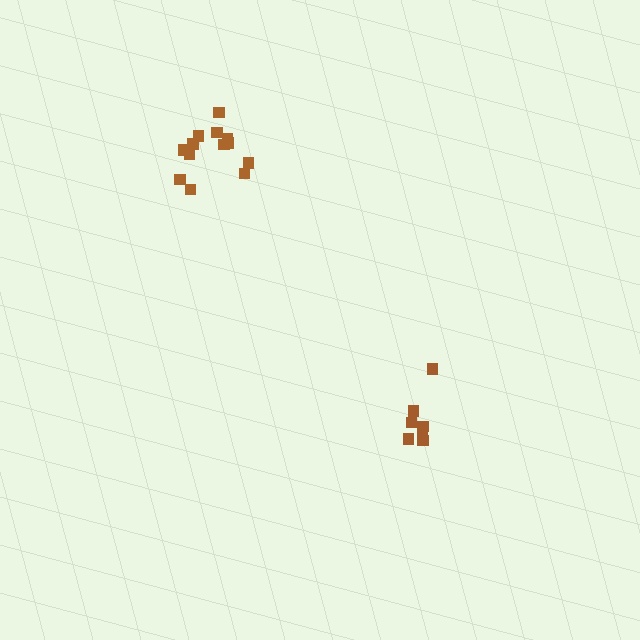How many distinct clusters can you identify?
There are 2 distinct clusters.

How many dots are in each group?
Group 1: 7 dots, Group 2: 13 dots (20 total).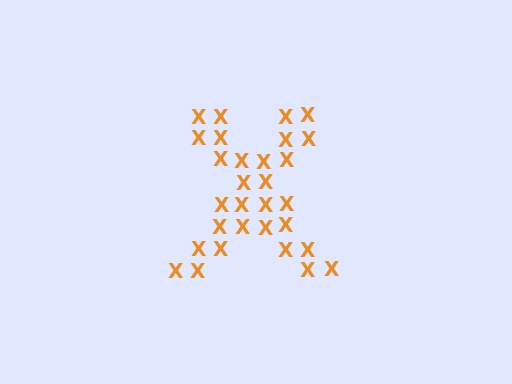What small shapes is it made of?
It is made of small letter X's.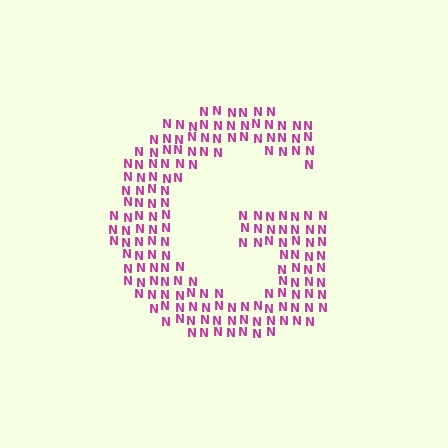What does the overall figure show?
The overall figure shows the letter G.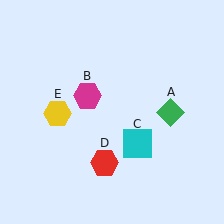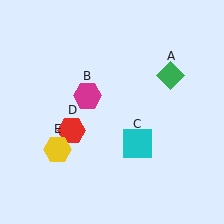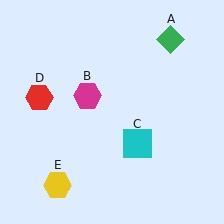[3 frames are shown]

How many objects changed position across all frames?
3 objects changed position: green diamond (object A), red hexagon (object D), yellow hexagon (object E).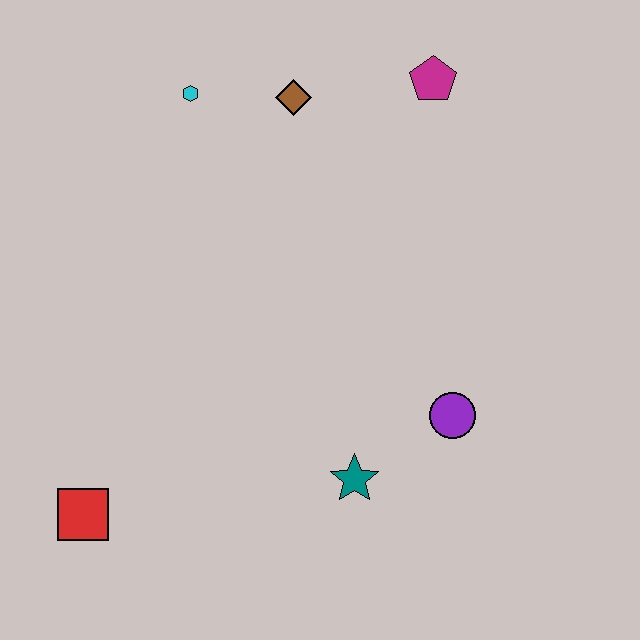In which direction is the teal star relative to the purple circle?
The teal star is to the left of the purple circle.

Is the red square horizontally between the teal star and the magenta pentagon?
No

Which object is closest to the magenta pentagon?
The brown diamond is closest to the magenta pentagon.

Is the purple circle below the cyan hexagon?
Yes